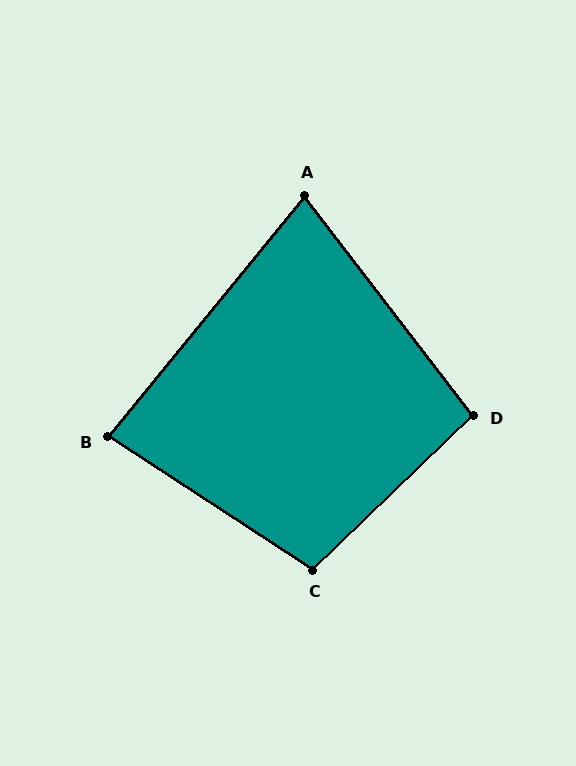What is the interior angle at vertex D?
Approximately 96 degrees (obtuse).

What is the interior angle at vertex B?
Approximately 84 degrees (acute).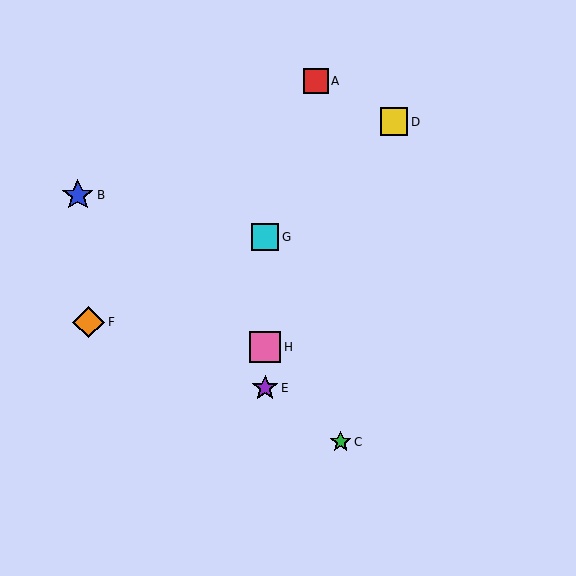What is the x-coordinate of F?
Object F is at x≈89.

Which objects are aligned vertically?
Objects E, G, H are aligned vertically.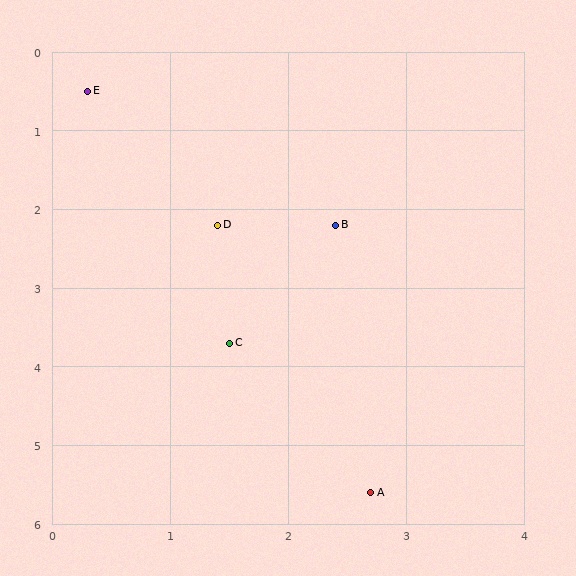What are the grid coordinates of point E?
Point E is at approximately (0.3, 0.5).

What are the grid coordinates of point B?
Point B is at approximately (2.4, 2.2).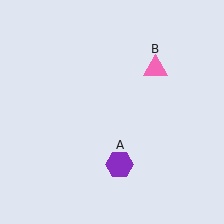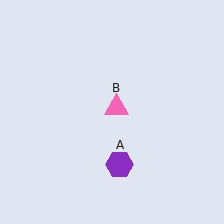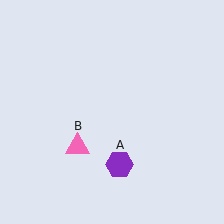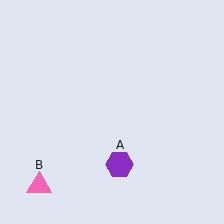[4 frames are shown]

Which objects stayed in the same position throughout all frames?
Purple hexagon (object A) remained stationary.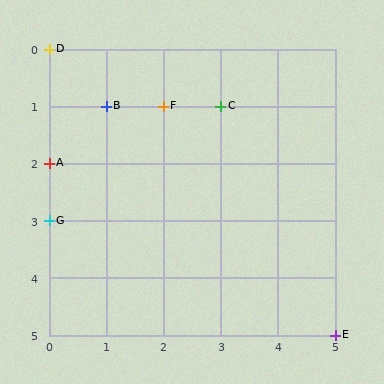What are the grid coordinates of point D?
Point D is at grid coordinates (0, 0).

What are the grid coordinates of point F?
Point F is at grid coordinates (2, 1).